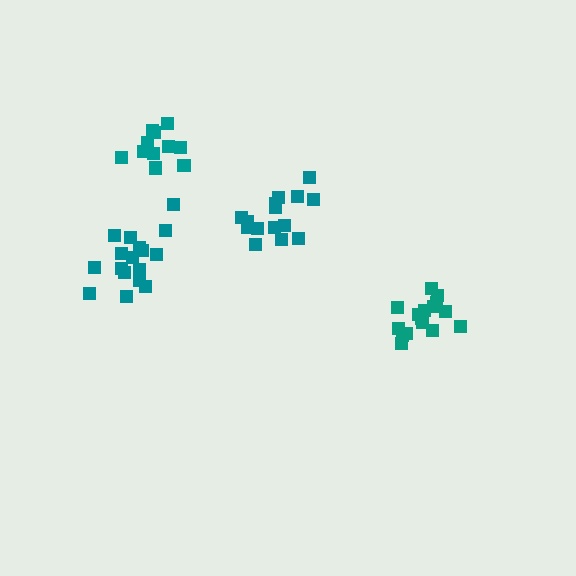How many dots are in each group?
Group 1: 16 dots, Group 2: 11 dots, Group 3: 15 dots, Group 4: 17 dots (59 total).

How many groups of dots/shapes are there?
There are 4 groups.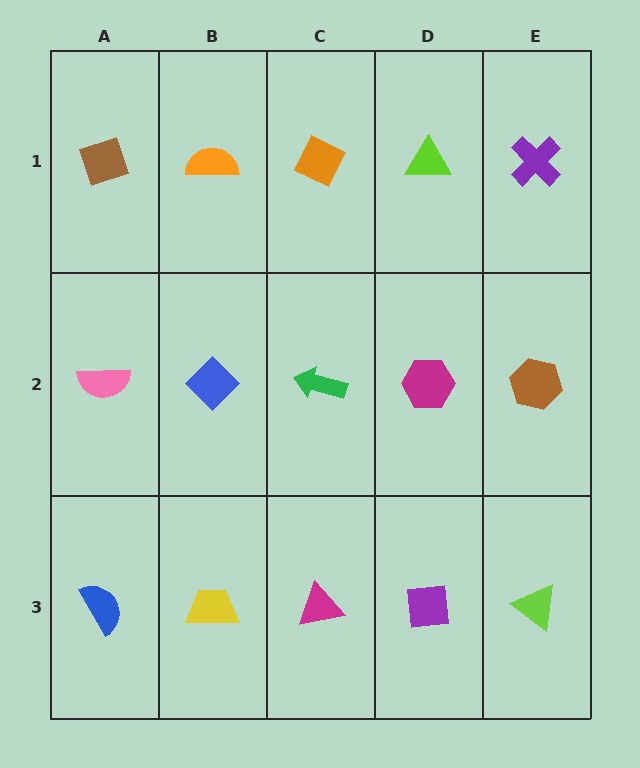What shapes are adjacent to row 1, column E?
A brown hexagon (row 2, column E), a lime triangle (row 1, column D).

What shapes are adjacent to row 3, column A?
A pink semicircle (row 2, column A), a yellow trapezoid (row 3, column B).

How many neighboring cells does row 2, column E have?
3.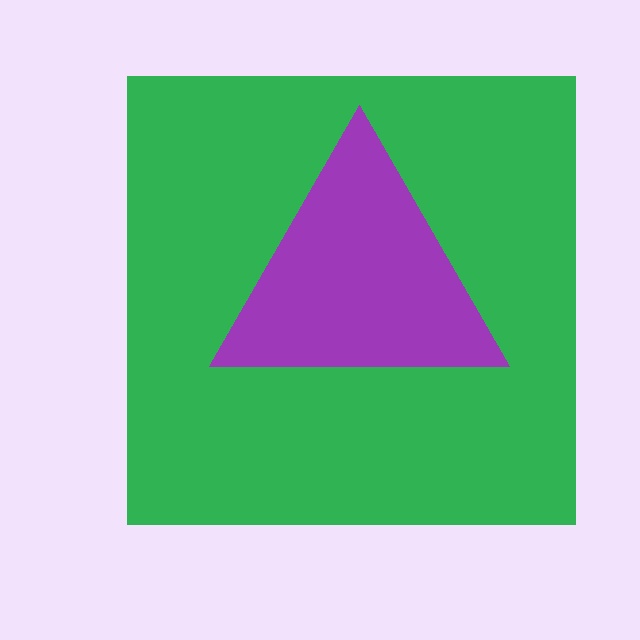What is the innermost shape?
The purple triangle.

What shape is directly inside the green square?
The purple triangle.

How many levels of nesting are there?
2.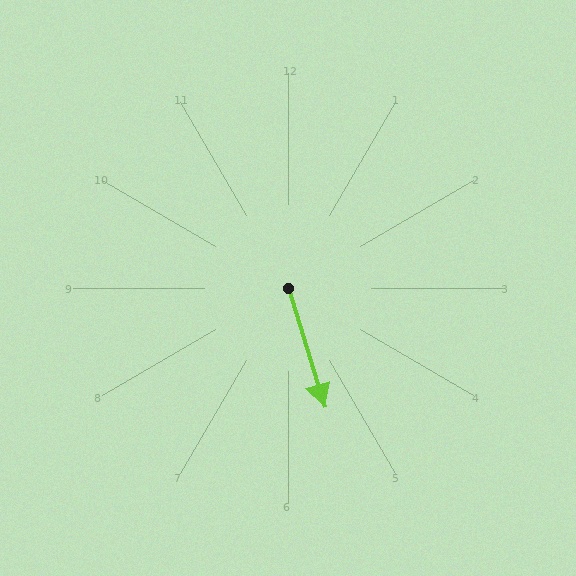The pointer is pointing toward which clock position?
Roughly 5 o'clock.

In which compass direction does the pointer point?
South.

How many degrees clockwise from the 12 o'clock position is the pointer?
Approximately 163 degrees.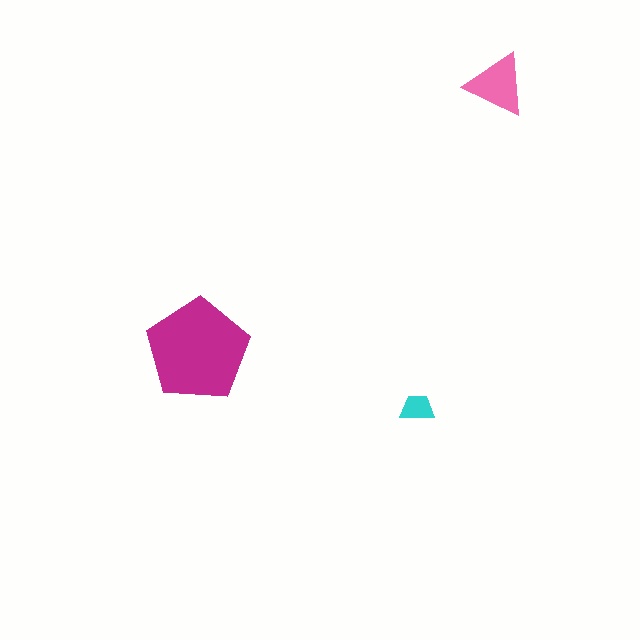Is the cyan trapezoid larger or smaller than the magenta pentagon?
Smaller.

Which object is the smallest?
The cyan trapezoid.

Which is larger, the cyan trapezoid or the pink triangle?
The pink triangle.